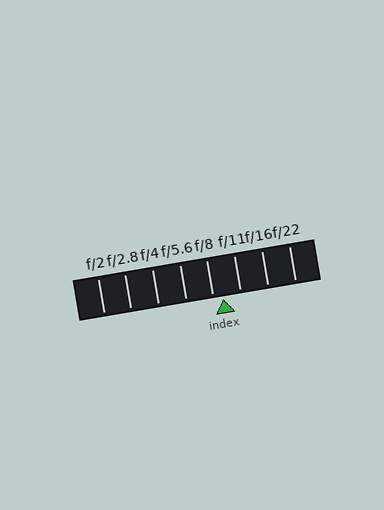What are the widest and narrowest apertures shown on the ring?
The widest aperture shown is f/2 and the narrowest is f/22.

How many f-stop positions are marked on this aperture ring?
There are 8 f-stop positions marked.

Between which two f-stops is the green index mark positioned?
The index mark is between f/8 and f/11.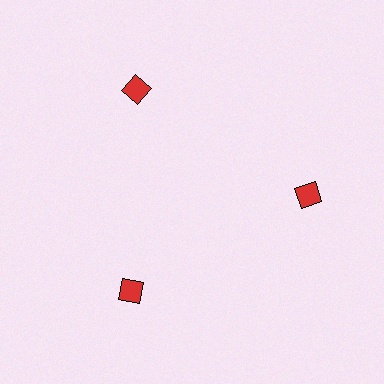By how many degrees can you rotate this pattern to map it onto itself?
The pattern maps onto itself every 120 degrees of rotation.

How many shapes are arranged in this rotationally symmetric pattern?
There are 3 shapes, arranged in 3 groups of 1.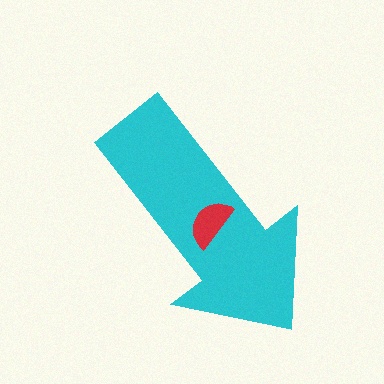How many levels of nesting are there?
2.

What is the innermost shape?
The red semicircle.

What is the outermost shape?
The cyan arrow.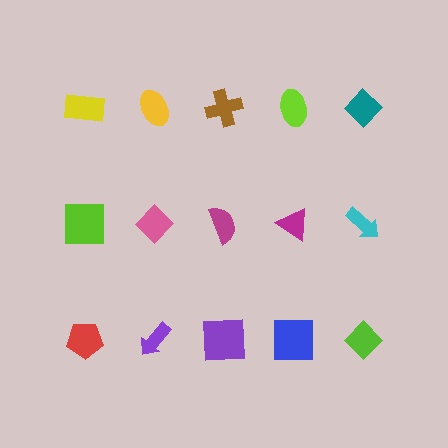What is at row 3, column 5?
A lime diamond.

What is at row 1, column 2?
A yellow ellipse.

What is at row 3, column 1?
A red pentagon.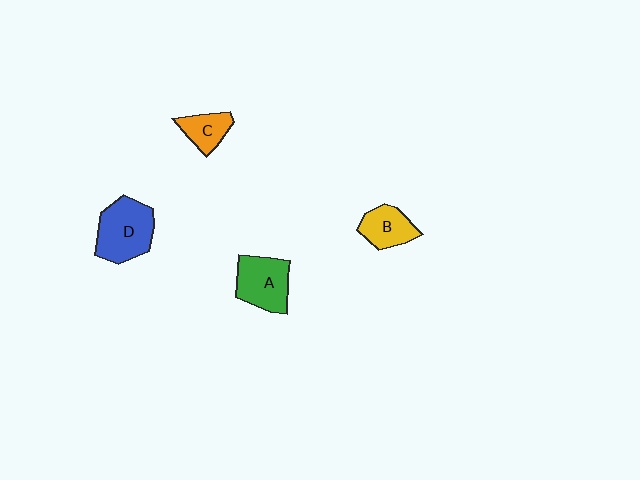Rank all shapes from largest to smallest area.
From largest to smallest: D (blue), A (green), B (yellow), C (orange).